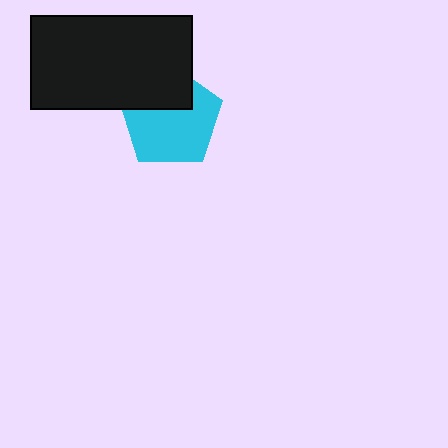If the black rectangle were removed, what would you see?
You would see the complete cyan pentagon.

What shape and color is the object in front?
The object in front is a black rectangle.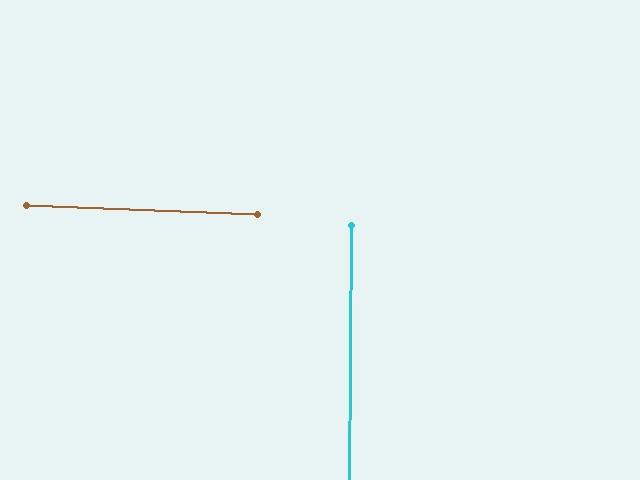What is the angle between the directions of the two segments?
Approximately 88 degrees.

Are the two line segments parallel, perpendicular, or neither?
Perpendicular — they meet at approximately 88°.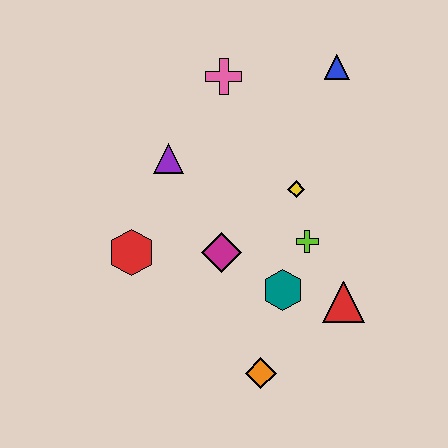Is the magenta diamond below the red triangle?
No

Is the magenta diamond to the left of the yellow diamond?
Yes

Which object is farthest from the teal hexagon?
The blue triangle is farthest from the teal hexagon.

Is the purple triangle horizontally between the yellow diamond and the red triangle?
No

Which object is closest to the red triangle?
The teal hexagon is closest to the red triangle.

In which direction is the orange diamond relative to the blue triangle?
The orange diamond is below the blue triangle.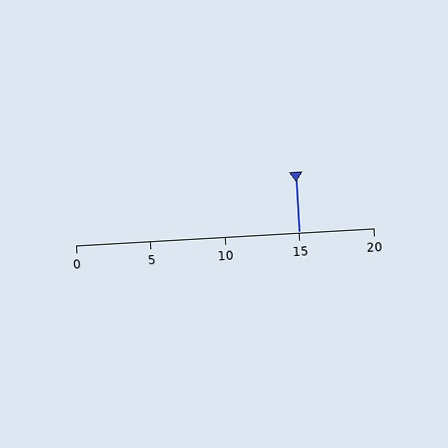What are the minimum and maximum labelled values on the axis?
The axis runs from 0 to 20.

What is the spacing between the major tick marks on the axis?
The major ticks are spaced 5 apart.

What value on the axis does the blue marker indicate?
The marker indicates approximately 15.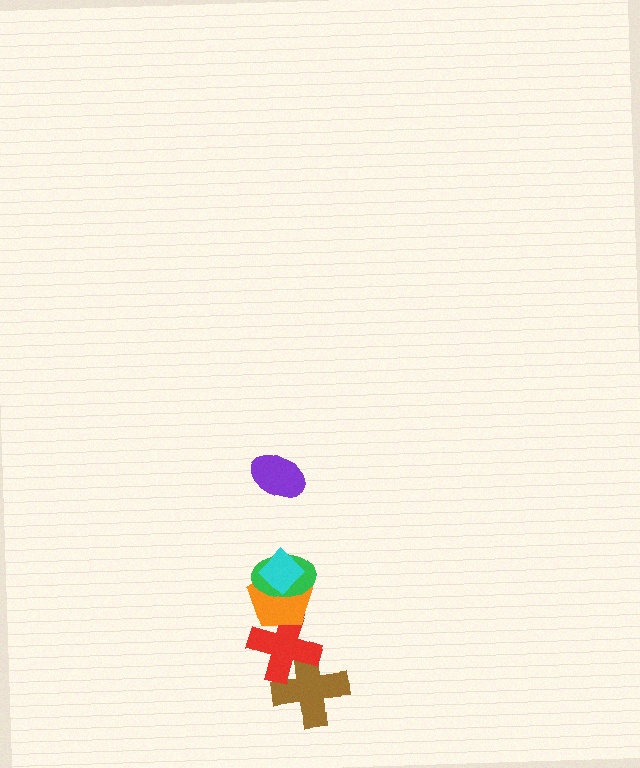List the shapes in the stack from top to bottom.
From top to bottom: the purple ellipse, the cyan diamond, the green ellipse, the orange pentagon, the red cross, the brown cross.